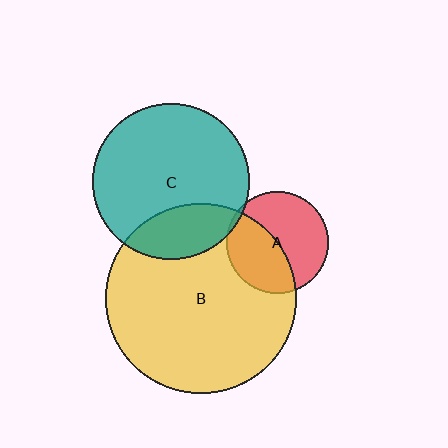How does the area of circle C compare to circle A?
Approximately 2.4 times.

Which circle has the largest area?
Circle B (yellow).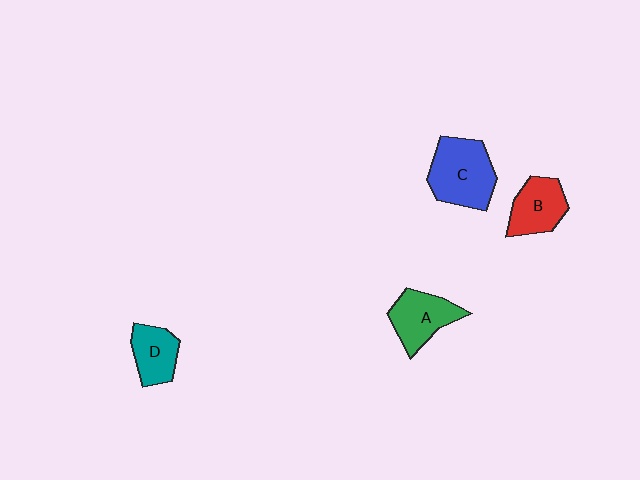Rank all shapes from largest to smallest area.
From largest to smallest: C (blue), A (green), B (red), D (teal).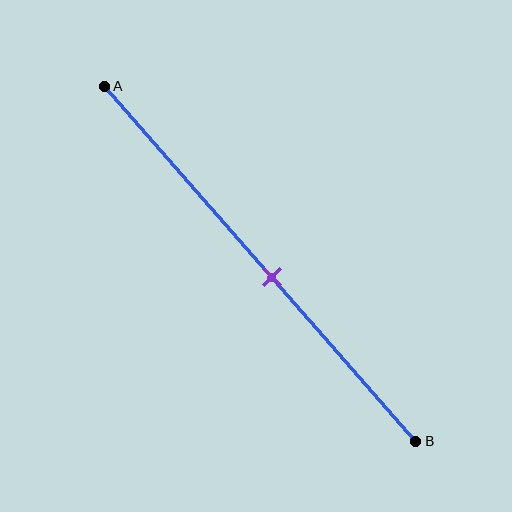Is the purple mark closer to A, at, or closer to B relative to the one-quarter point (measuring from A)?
The purple mark is closer to point B than the one-quarter point of segment AB.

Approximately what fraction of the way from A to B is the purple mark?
The purple mark is approximately 55% of the way from A to B.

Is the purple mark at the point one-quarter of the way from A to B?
No, the mark is at about 55% from A, not at the 25% one-quarter point.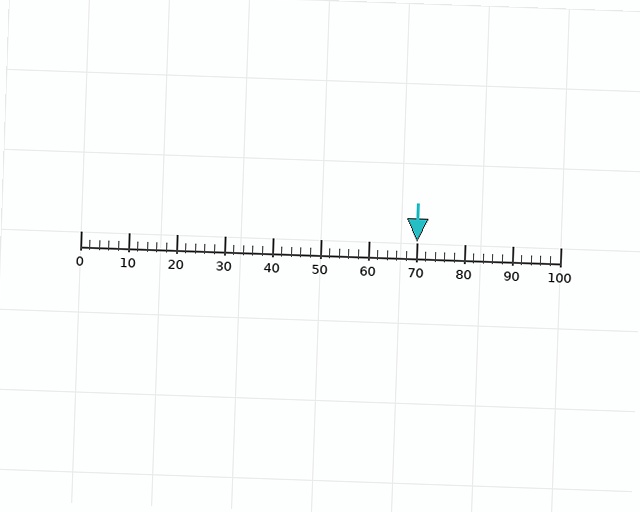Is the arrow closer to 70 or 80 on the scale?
The arrow is closer to 70.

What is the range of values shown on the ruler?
The ruler shows values from 0 to 100.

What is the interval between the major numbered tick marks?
The major tick marks are spaced 10 units apart.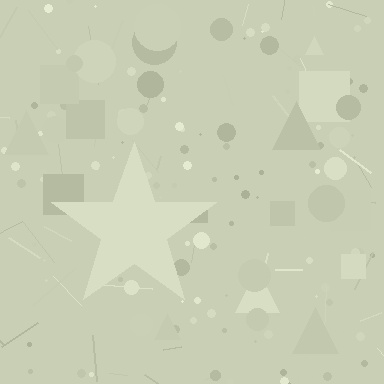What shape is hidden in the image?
A star is hidden in the image.